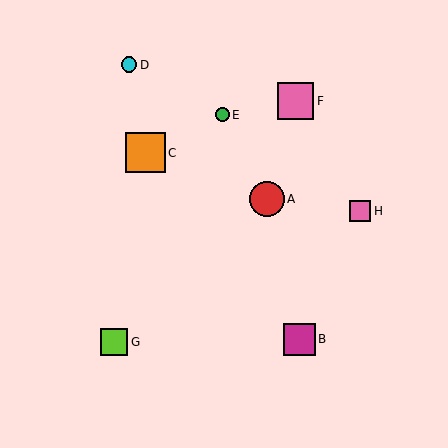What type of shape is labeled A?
Shape A is a red circle.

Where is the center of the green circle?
The center of the green circle is at (222, 115).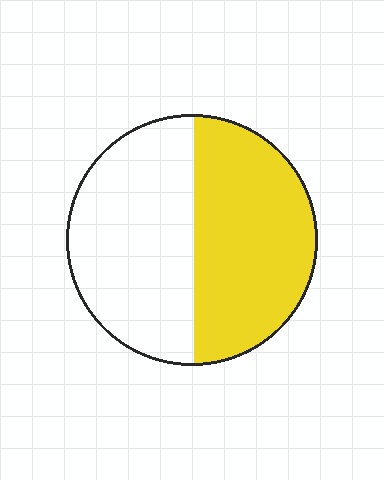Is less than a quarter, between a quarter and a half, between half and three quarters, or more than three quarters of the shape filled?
Between a quarter and a half.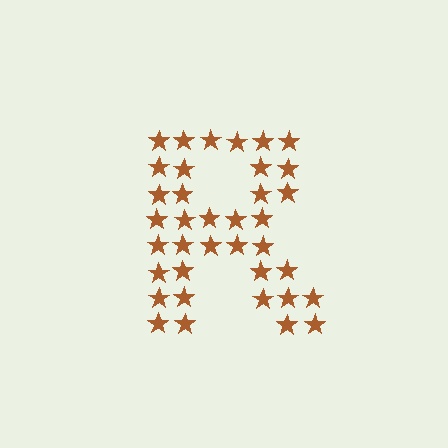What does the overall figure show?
The overall figure shows the letter R.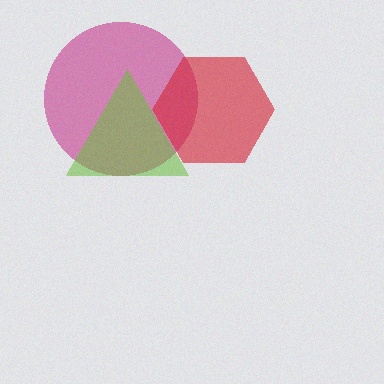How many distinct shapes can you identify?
There are 3 distinct shapes: a magenta circle, a lime triangle, a red hexagon.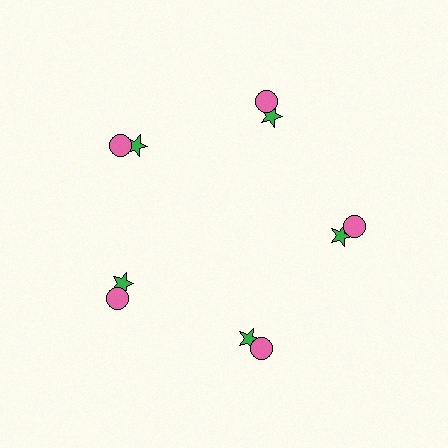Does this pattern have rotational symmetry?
Yes, this pattern has 5-fold rotational symmetry. It looks the same after rotating 72 degrees around the center.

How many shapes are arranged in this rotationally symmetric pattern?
There are 10 shapes, arranged in 5 groups of 2.